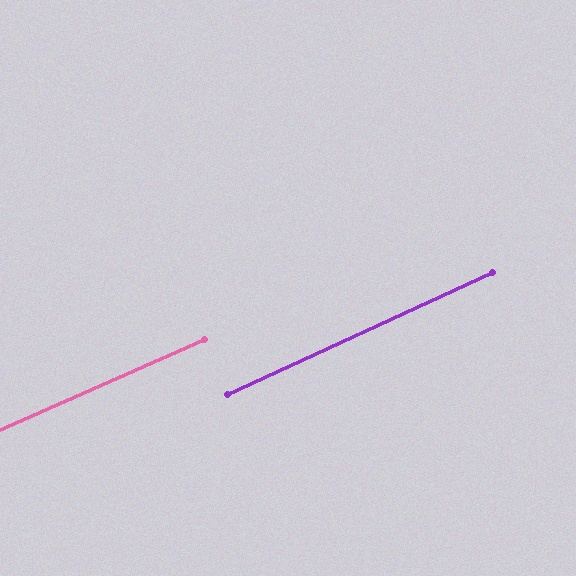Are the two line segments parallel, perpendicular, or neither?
Parallel — their directions differ by only 1.0°.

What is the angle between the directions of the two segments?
Approximately 1 degree.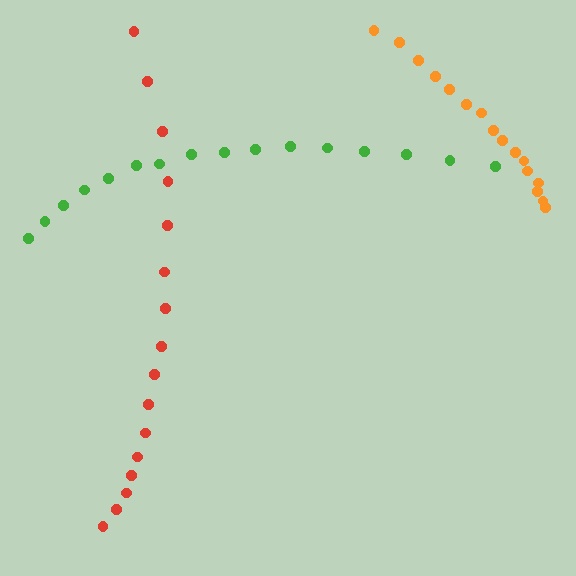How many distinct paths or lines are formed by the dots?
There are 3 distinct paths.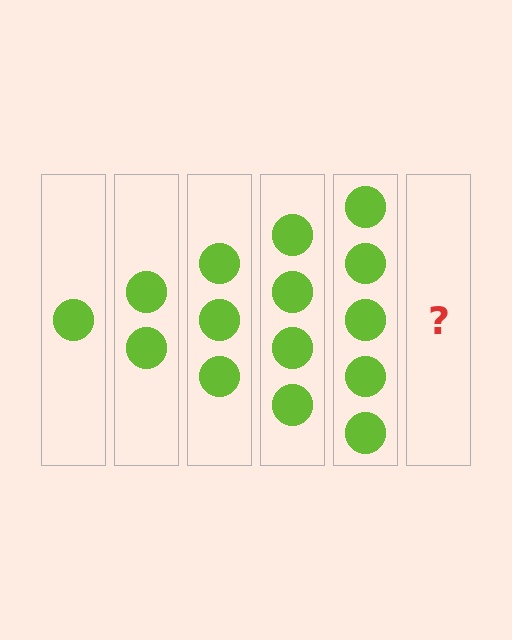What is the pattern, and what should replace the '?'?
The pattern is that each step adds one more circle. The '?' should be 6 circles.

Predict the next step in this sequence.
The next step is 6 circles.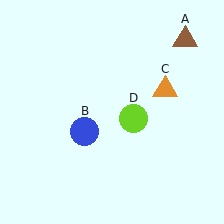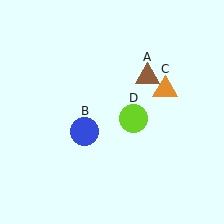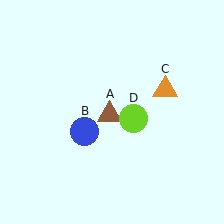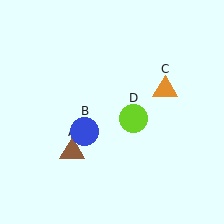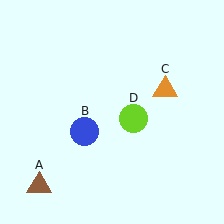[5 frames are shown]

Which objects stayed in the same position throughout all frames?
Blue circle (object B) and orange triangle (object C) and lime circle (object D) remained stationary.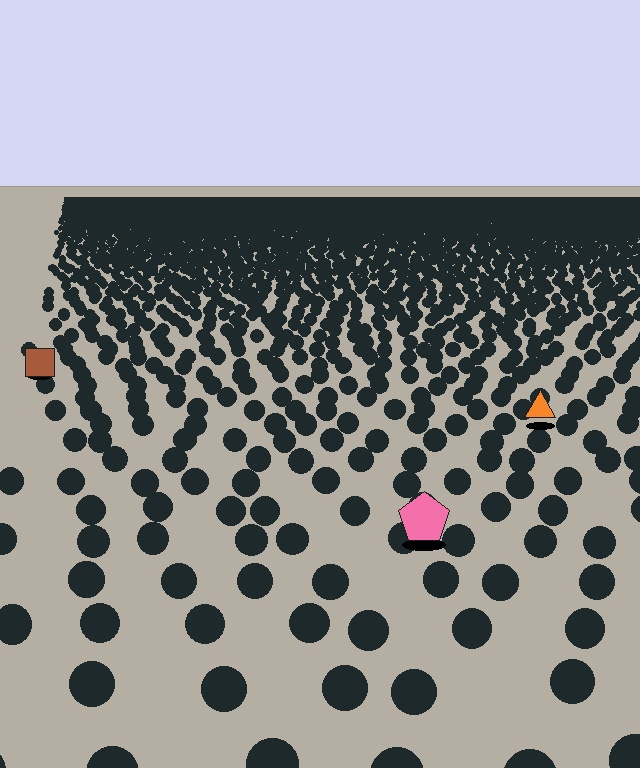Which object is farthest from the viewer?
The brown square is farthest from the viewer. It appears smaller and the ground texture around it is denser.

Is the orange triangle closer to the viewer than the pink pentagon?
No. The pink pentagon is closer — you can tell from the texture gradient: the ground texture is coarser near it.